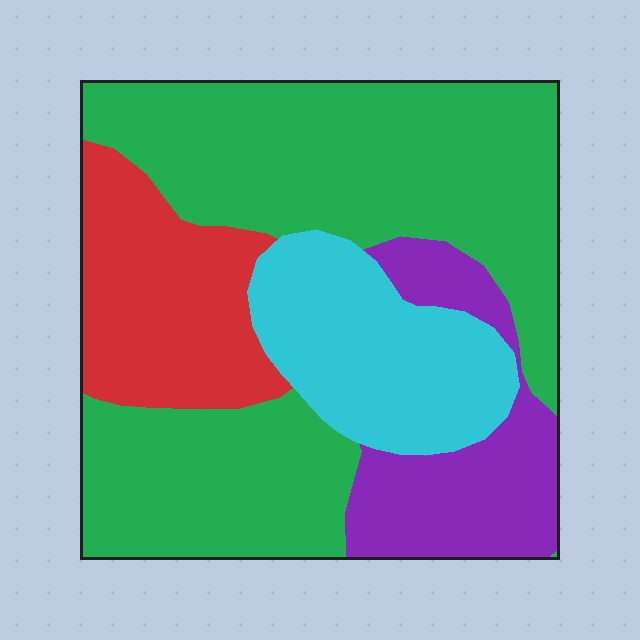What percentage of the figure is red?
Red takes up less than a quarter of the figure.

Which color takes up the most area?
Green, at roughly 50%.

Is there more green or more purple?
Green.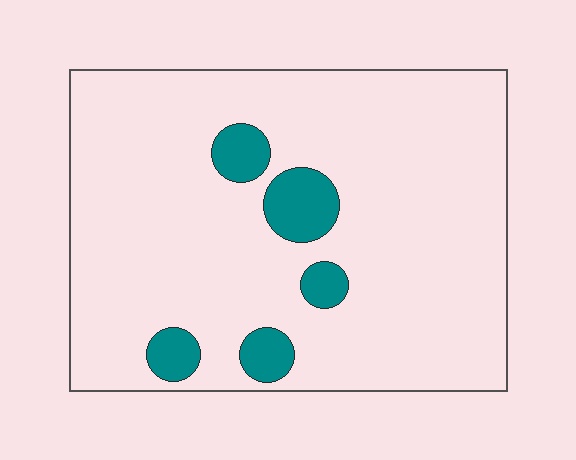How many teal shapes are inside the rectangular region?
5.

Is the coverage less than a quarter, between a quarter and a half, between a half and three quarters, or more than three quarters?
Less than a quarter.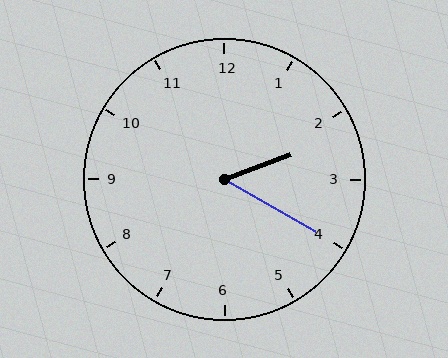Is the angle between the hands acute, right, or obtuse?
It is acute.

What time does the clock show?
2:20.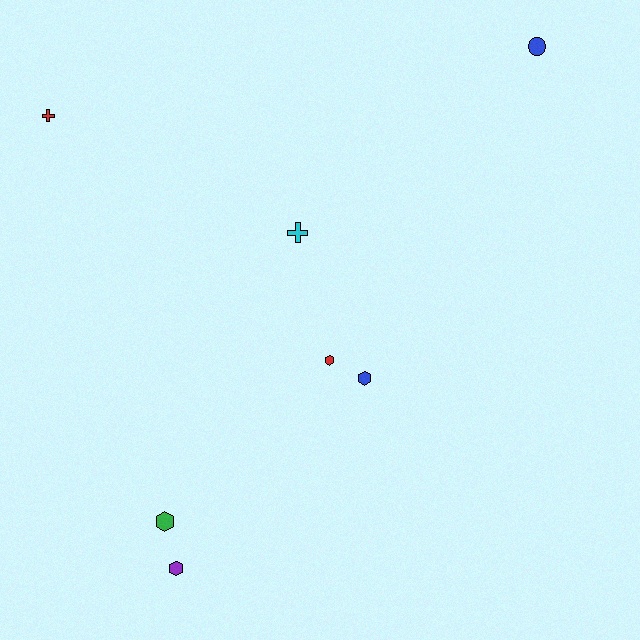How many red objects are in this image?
There are 2 red objects.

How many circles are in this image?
There is 1 circle.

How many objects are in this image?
There are 7 objects.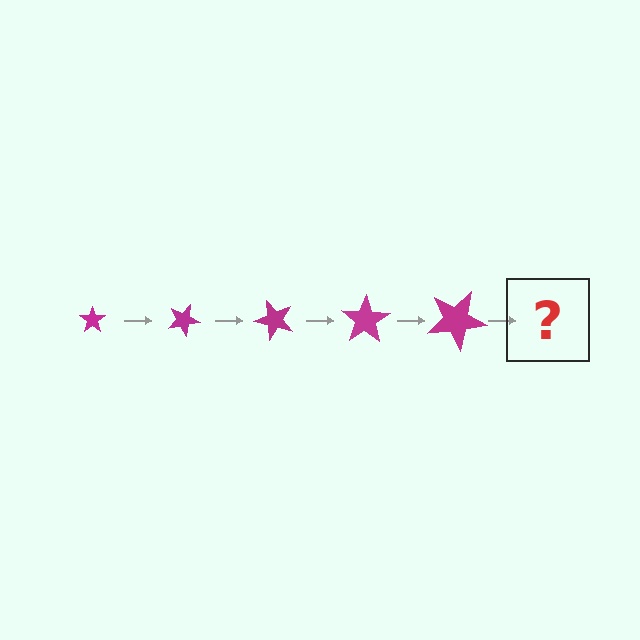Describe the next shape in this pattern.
It should be a star, larger than the previous one and rotated 125 degrees from the start.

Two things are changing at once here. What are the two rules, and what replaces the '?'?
The two rules are that the star grows larger each step and it rotates 25 degrees each step. The '?' should be a star, larger than the previous one and rotated 125 degrees from the start.